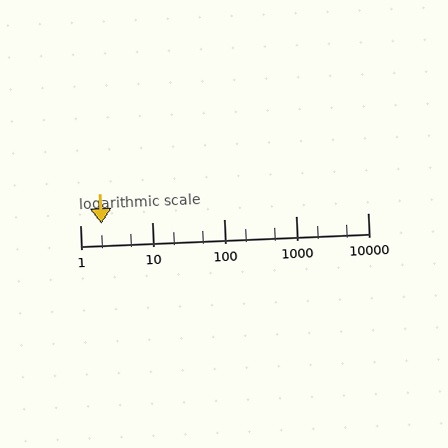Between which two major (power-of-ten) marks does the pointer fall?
The pointer is between 1 and 10.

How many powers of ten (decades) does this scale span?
The scale spans 4 decades, from 1 to 10000.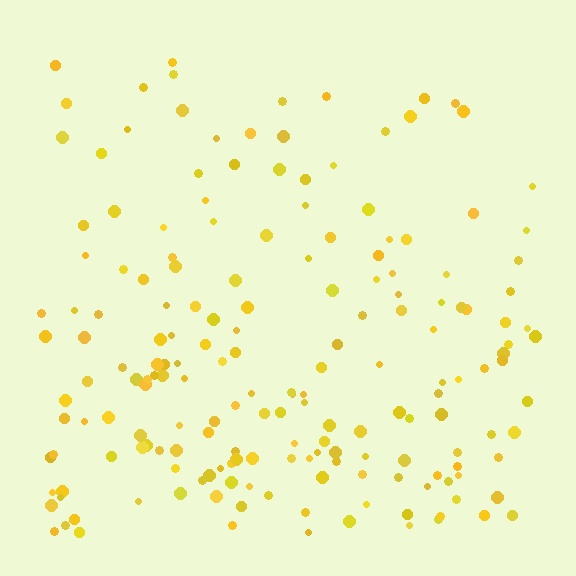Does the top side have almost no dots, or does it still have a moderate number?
Still a moderate number, just noticeably fewer than the bottom.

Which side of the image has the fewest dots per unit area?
The top.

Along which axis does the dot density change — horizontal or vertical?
Vertical.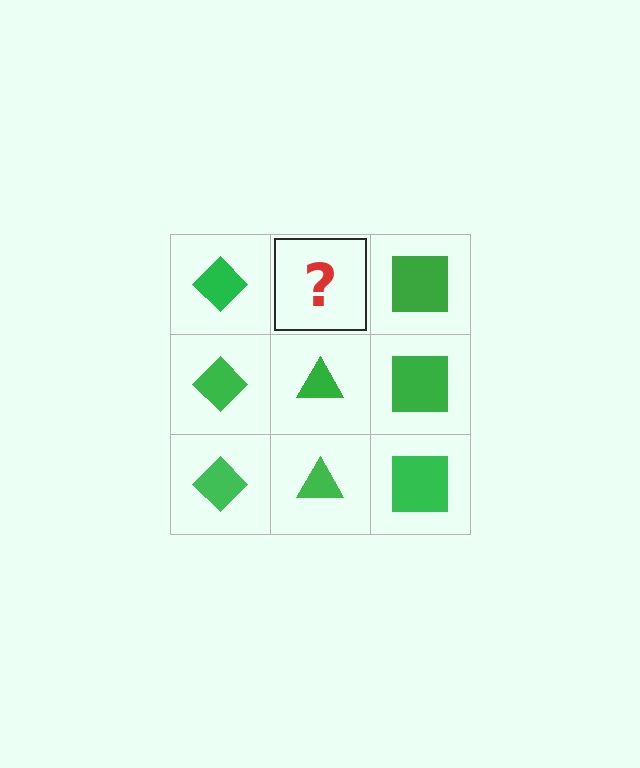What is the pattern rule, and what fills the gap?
The rule is that each column has a consistent shape. The gap should be filled with a green triangle.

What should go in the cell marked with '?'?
The missing cell should contain a green triangle.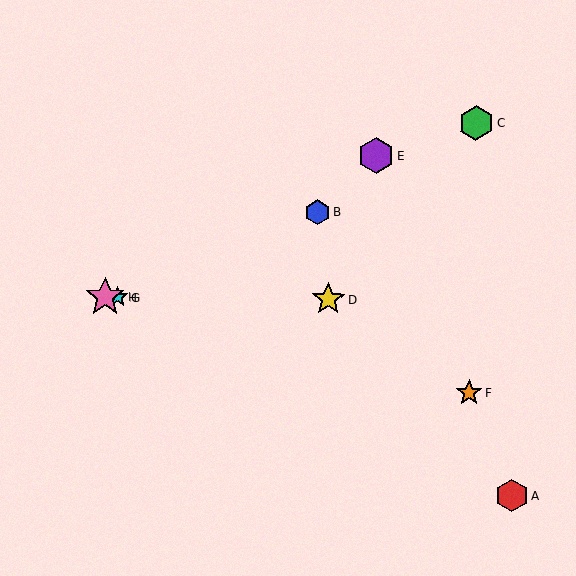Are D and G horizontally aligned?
Yes, both are at y≈299.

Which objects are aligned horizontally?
Objects D, G, H are aligned horizontally.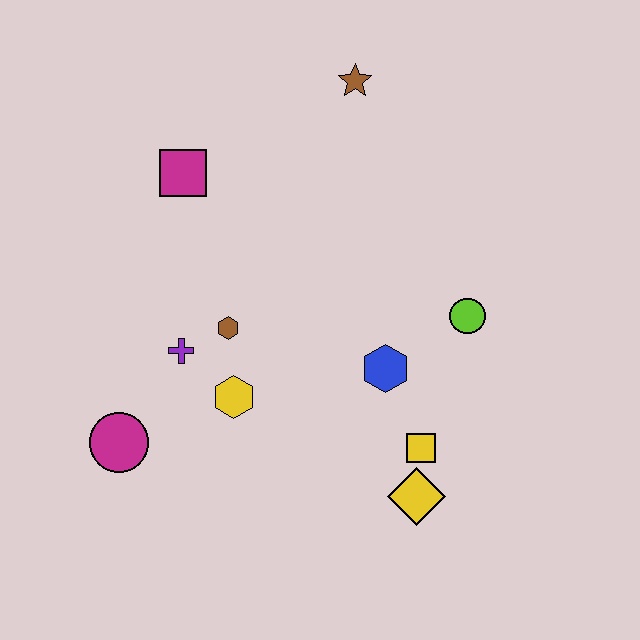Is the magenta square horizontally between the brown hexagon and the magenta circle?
Yes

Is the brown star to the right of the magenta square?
Yes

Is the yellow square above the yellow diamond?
Yes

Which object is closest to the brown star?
The magenta square is closest to the brown star.